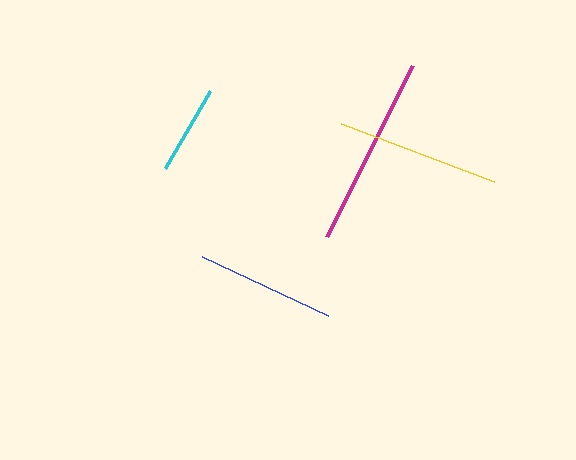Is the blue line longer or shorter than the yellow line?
The yellow line is longer than the blue line.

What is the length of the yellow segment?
The yellow segment is approximately 164 pixels long.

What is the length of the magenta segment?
The magenta segment is approximately 192 pixels long.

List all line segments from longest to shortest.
From longest to shortest: magenta, yellow, blue, cyan.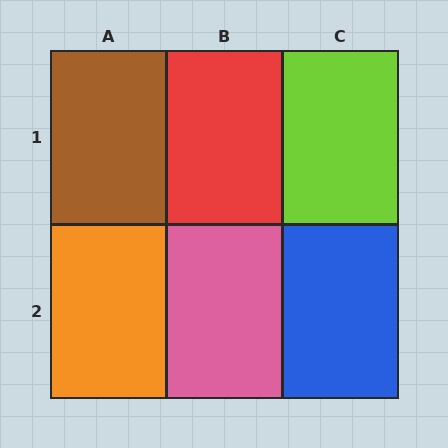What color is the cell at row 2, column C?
Blue.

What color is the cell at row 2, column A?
Orange.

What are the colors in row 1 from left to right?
Brown, red, lime.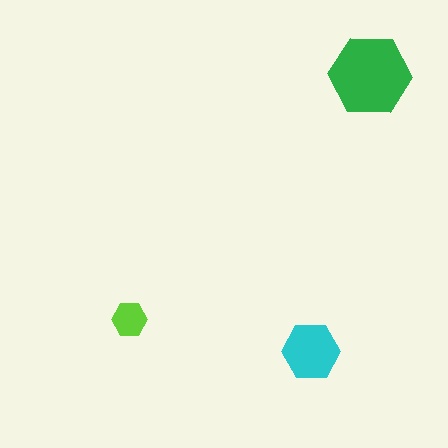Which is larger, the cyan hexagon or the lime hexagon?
The cyan one.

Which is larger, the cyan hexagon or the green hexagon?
The green one.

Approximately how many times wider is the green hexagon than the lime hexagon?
About 2.5 times wider.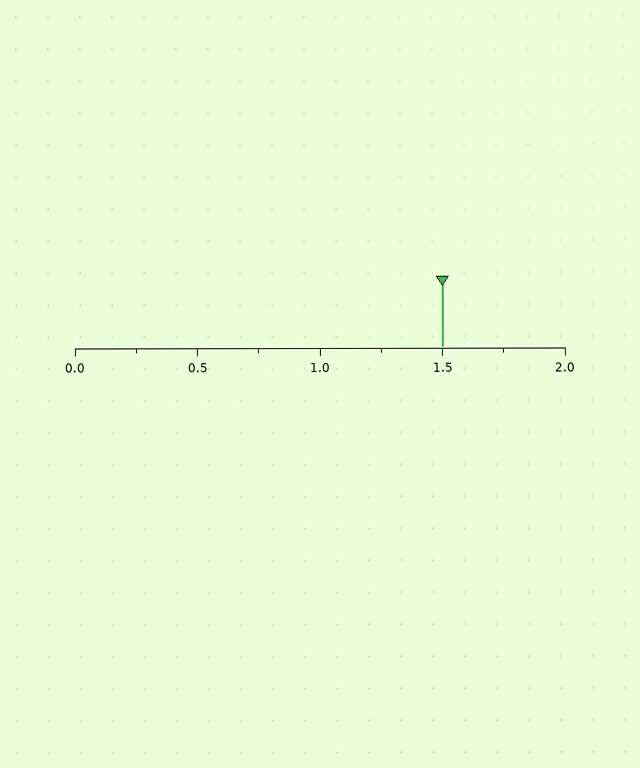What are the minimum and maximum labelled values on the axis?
The axis runs from 0.0 to 2.0.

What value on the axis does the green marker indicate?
The marker indicates approximately 1.5.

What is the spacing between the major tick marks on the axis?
The major ticks are spaced 0.5 apart.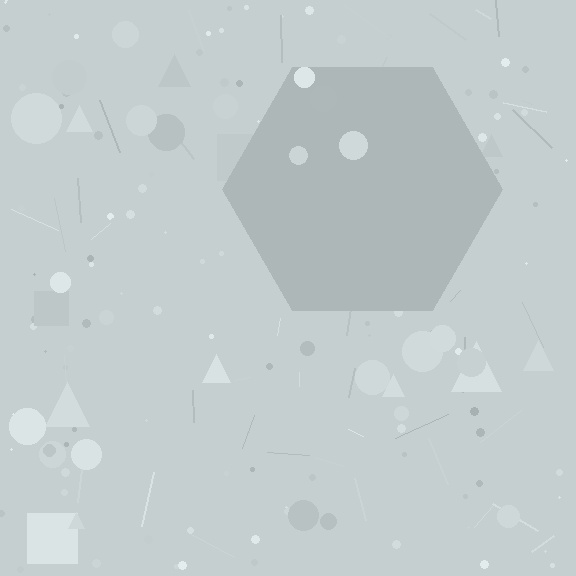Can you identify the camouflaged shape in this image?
The camouflaged shape is a hexagon.